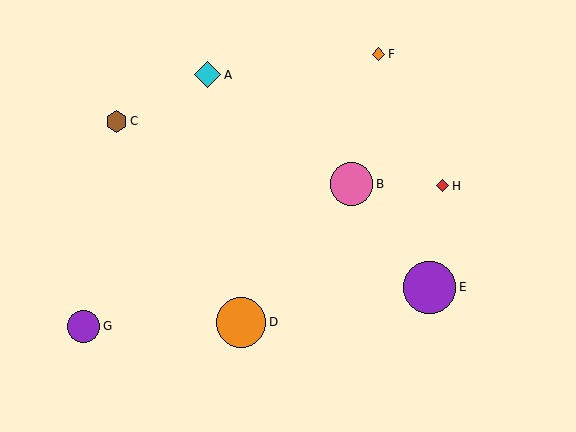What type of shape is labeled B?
Shape B is a pink circle.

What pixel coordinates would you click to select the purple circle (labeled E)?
Click at (430, 287) to select the purple circle E.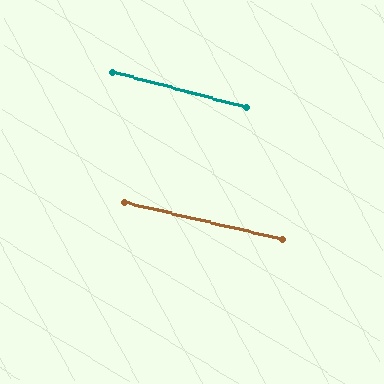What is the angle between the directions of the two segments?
Approximately 2 degrees.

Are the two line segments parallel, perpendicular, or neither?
Parallel — their directions differ by only 1.7°.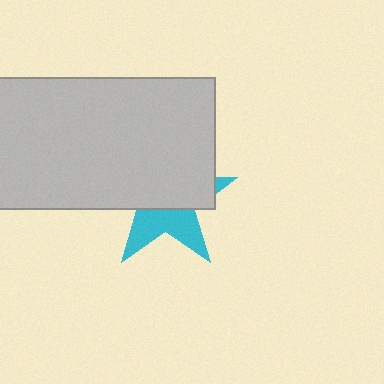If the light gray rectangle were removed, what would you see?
You would see the complete cyan star.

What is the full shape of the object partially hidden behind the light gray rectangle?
The partially hidden object is a cyan star.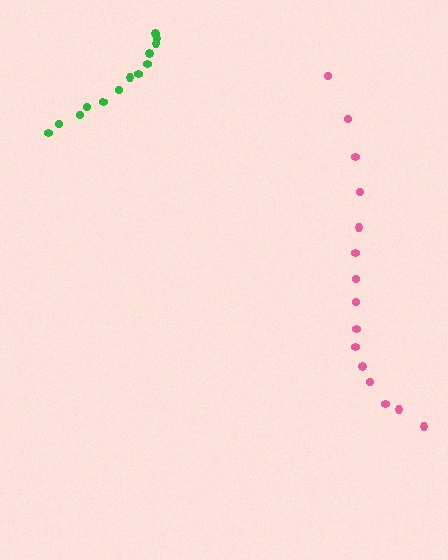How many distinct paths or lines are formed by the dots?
There are 2 distinct paths.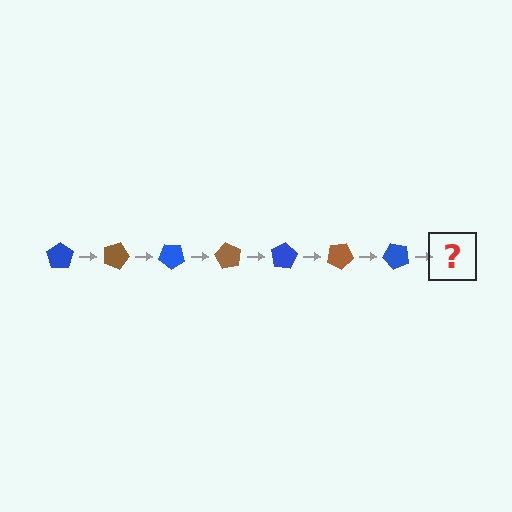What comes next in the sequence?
The next element should be a brown pentagon, rotated 140 degrees from the start.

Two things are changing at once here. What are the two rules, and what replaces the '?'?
The two rules are that it rotates 20 degrees each step and the color cycles through blue and brown. The '?' should be a brown pentagon, rotated 140 degrees from the start.